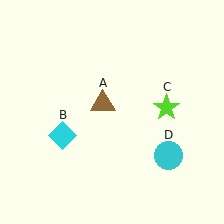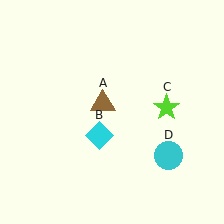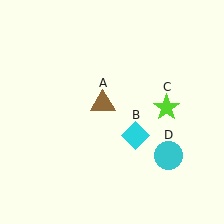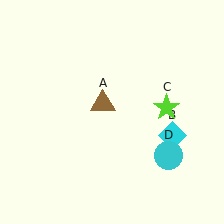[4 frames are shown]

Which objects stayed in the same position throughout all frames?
Brown triangle (object A) and lime star (object C) and cyan circle (object D) remained stationary.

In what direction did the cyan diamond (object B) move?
The cyan diamond (object B) moved right.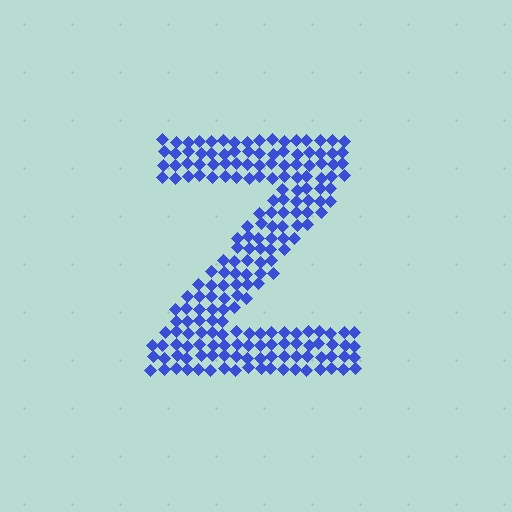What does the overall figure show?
The overall figure shows the letter Z.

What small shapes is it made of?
It is made of small diamonds.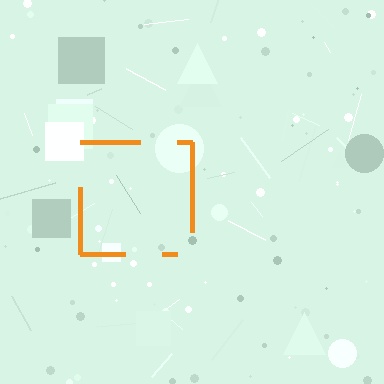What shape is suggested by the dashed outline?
The dashed outline suggests a square.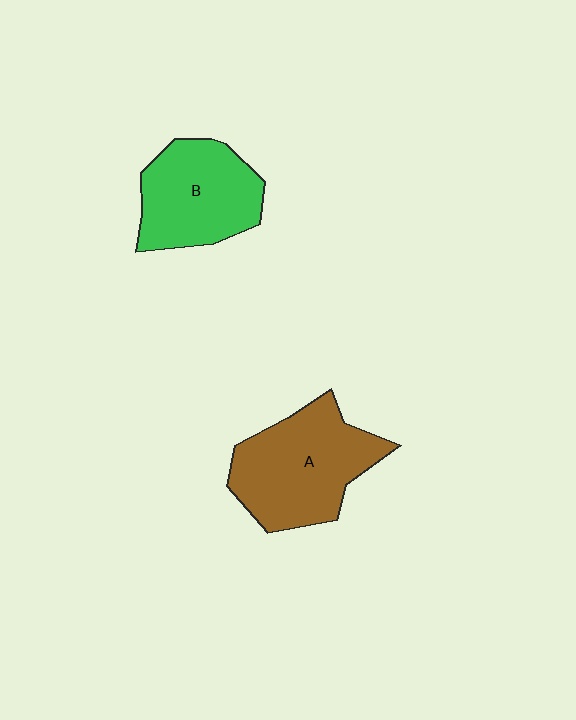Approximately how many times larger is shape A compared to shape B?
Approximately 1.2 times.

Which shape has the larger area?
Shape A (brown).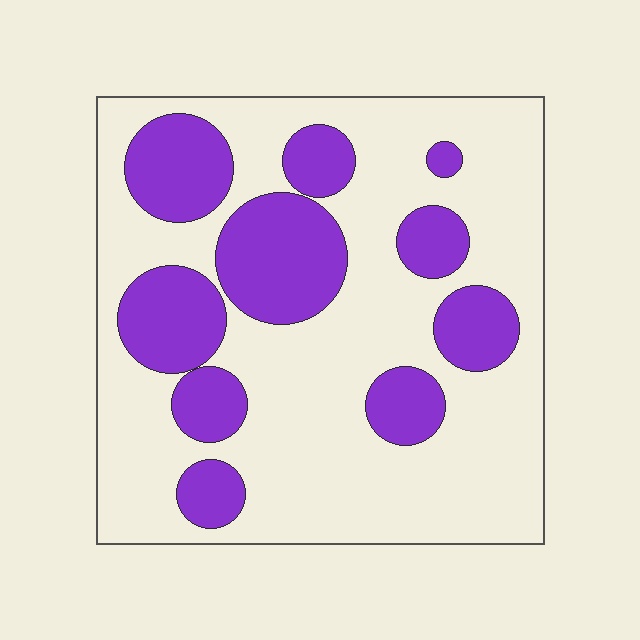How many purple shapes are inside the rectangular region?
10.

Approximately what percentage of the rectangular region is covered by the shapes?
Approximately 30%.